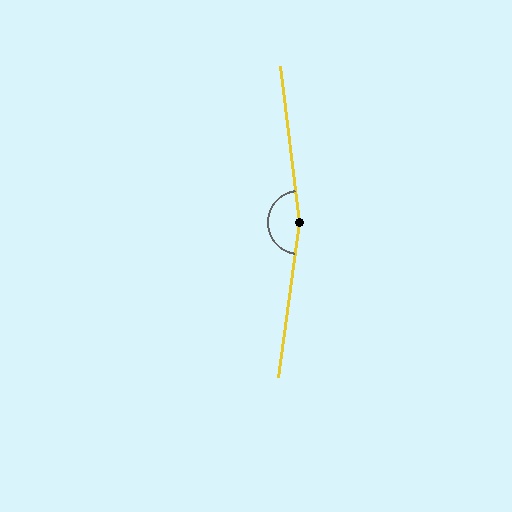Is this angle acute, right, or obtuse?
It is obtuse.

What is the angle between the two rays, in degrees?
Approximately 166 degrees.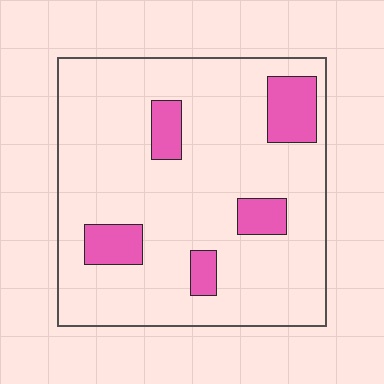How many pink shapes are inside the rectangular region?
5.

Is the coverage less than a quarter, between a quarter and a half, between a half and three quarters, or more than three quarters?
Less than a quarter.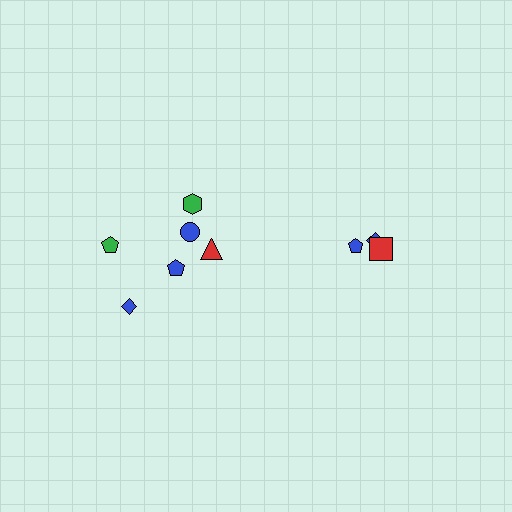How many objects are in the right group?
There are 3 objects.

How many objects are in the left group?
There are 6 objects.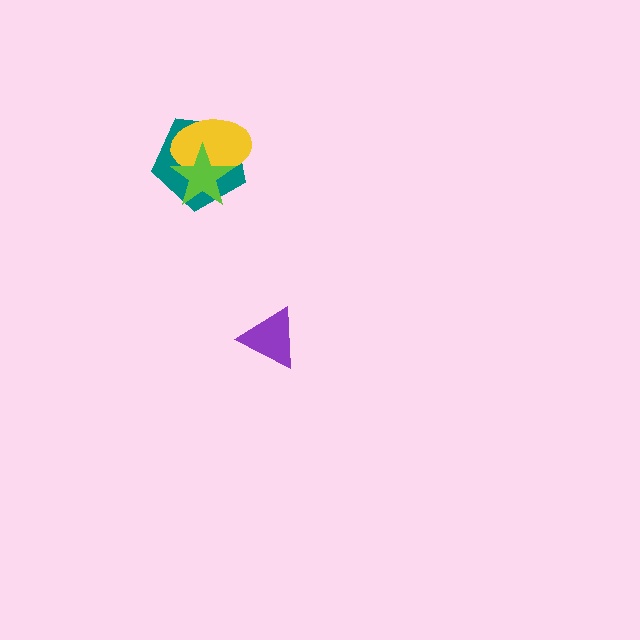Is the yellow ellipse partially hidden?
Yes, it is partially covered by another shape.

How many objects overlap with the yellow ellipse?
2 objects overlap with the yellow ellipse.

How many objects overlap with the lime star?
2 objects overlap with the lime star.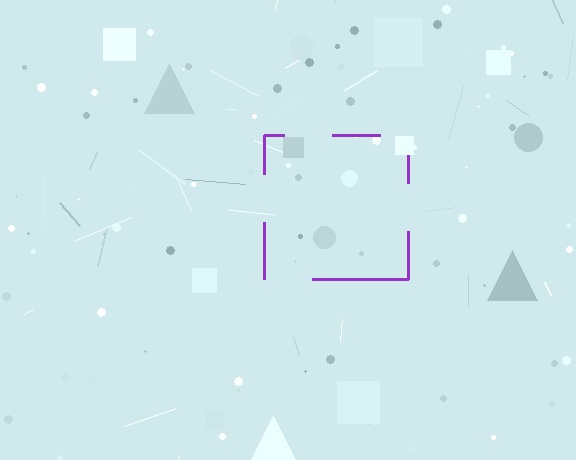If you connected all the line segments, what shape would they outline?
They would outline a square.